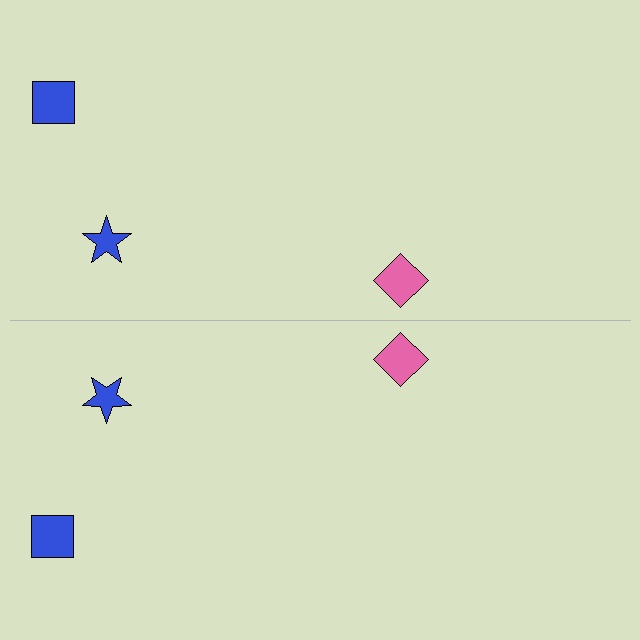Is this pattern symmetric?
Yes, this pattern has bilateral (reflection) symmetry.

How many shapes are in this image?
There are 6 shapes in this image.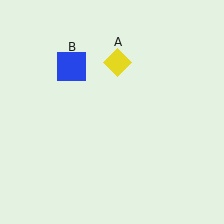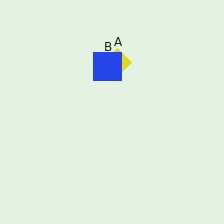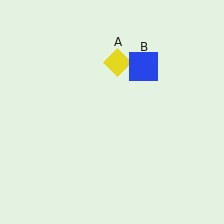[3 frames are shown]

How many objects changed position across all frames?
1 object changed position: blue square (object B).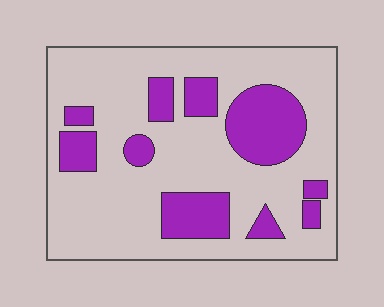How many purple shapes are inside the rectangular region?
10.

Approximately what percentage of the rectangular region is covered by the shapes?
Approximately 25%.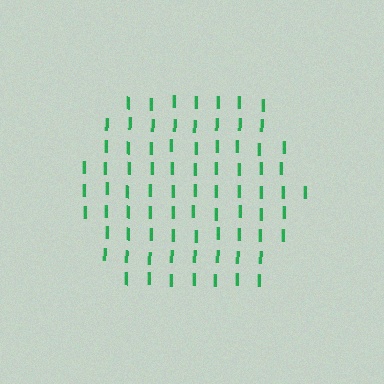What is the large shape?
The large shape is a hexagon.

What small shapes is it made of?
It is made of small letter I's.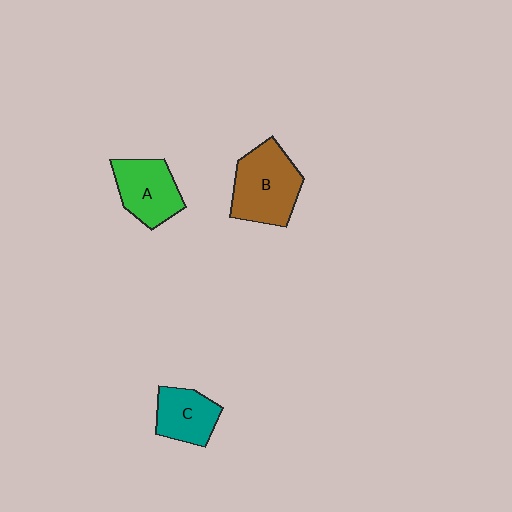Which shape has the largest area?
Shape B (brown).